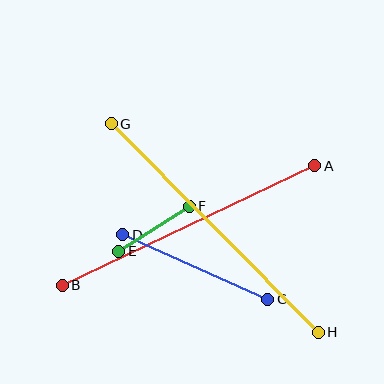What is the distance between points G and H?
The distance is approximately 293 pixels.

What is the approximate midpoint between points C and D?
The midpoint is at approximately (195, 267) pixels.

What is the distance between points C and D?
The distance is approximately 159 pixels.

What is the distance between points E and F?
The distance is approximately 84 pixels.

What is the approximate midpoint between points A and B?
The midpoint is at approximately (189, 225) pixels.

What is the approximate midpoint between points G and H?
The midpoint is at approximately (215, 228) pixels.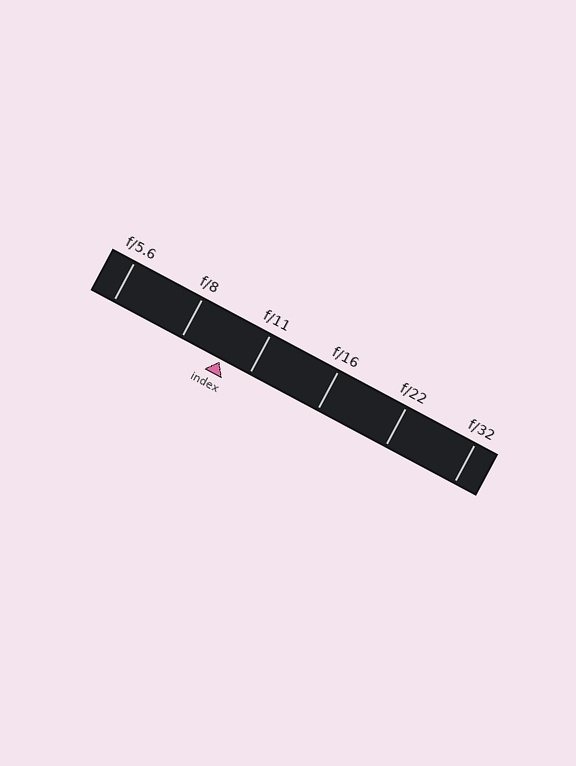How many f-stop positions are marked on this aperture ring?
There are 6 f-stop positions marked.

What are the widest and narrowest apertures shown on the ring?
The widest aperture shown is f/5.6 and the narrowest is f/32.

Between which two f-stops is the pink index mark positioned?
The index mark is between f/8 and f/11.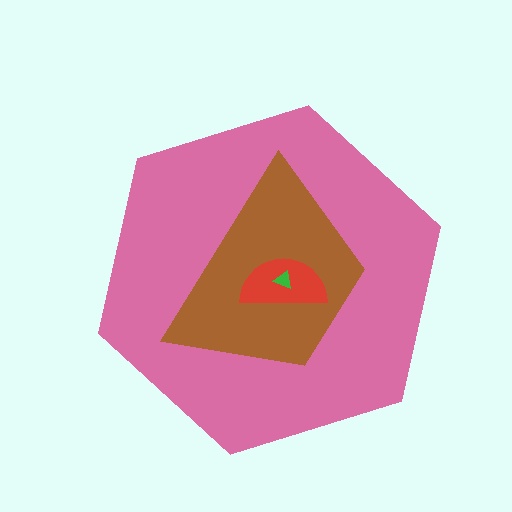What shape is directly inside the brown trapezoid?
The red semicircle.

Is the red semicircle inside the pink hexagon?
Yes.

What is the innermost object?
The green triangle.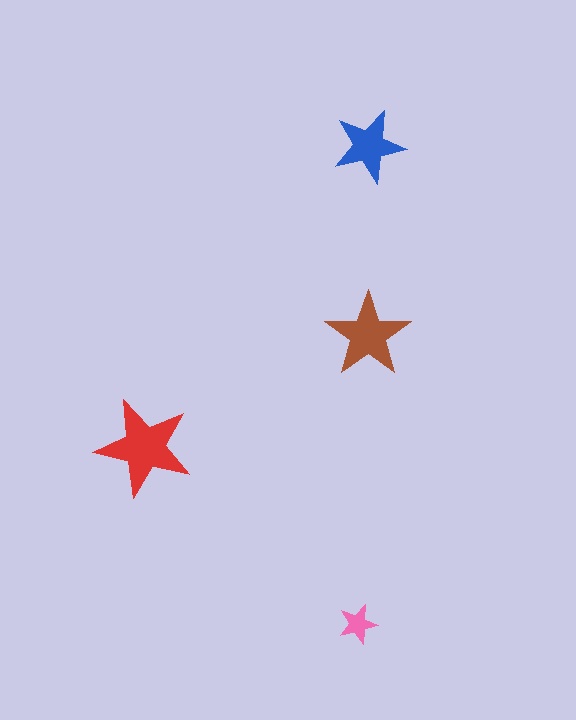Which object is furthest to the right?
The blue star is rightmost.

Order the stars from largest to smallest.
the red one, the brown one, the blue one, the pink one.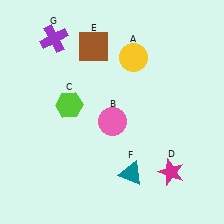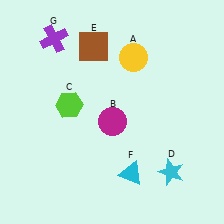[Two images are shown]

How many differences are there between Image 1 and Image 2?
There are 3 differences between the two images.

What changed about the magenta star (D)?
In Image 1, D is magenta. In Image 2, it changed to cyan.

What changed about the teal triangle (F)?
In Image 1, F is teal. In Image 2, it changed to cyan.